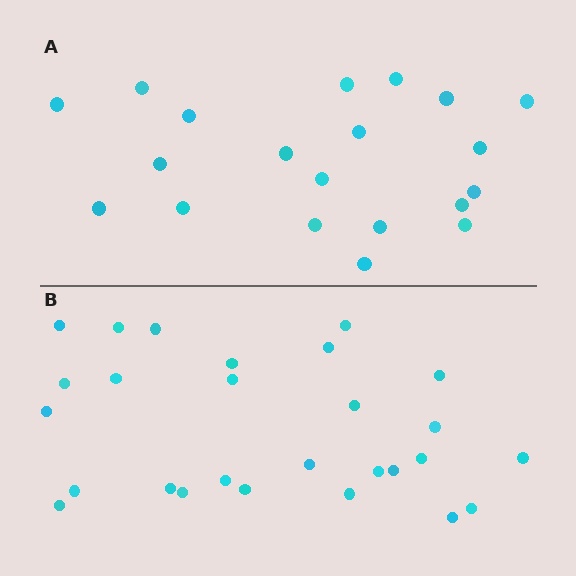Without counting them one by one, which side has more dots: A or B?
Region B (the bottom region) has more dots.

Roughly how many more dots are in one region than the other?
Region B has roughly 8 or so more dots than region A.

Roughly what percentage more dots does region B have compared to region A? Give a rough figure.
About 35% more.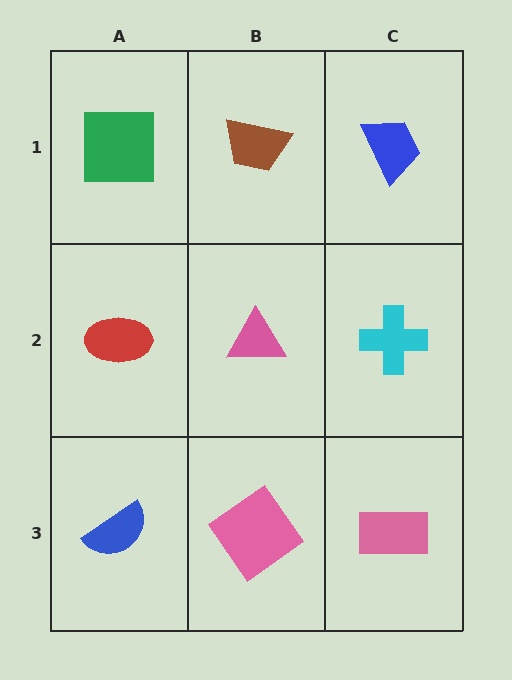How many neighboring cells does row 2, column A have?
3.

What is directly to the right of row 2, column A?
A pink triangle.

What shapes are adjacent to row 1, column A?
A red ellipse (row 2, column A), a brown trapezoid (row 1, column B).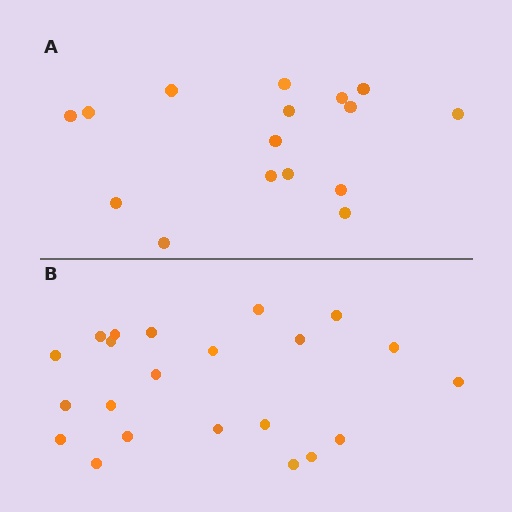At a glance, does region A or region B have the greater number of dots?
Region B (the bottom region) has more dots.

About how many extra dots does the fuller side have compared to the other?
Region B has about 6 more dots than region A.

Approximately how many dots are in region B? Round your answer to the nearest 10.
About 20 dots. (The exact count is 22, which rounds to 20.)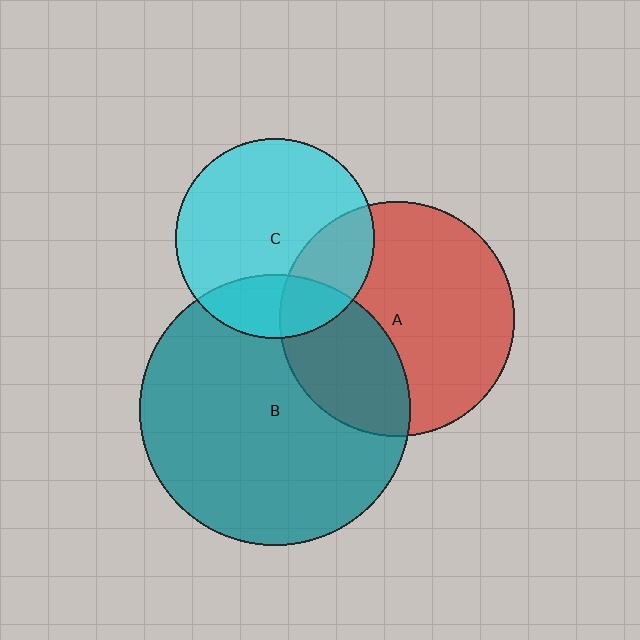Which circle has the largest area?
Circle B (teal).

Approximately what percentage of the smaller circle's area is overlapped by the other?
Approximately 25%.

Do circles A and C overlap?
Yes.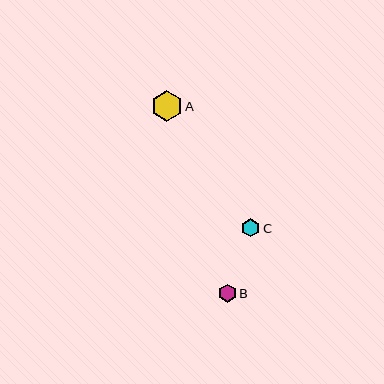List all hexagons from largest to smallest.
From largest to smallest: A, C, B.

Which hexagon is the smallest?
Hexagon B is the smallest with a size of approximately 17 pixels.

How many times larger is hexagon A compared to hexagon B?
Hexagon A is approximately 1.8 times the size of hexagon B.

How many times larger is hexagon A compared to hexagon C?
Hexagon A is approximately 1.7 times the size of hexagon C.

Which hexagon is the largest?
Hexagon A is the largest with a size of approximately 31 pixels.